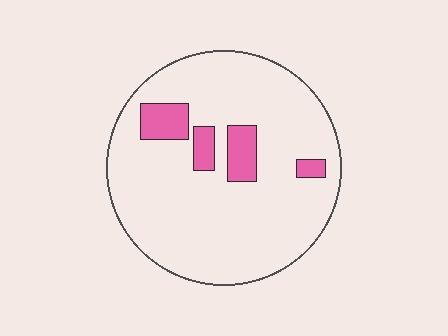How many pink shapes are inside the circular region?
4.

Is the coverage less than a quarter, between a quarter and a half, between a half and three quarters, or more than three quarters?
Less than a quarter.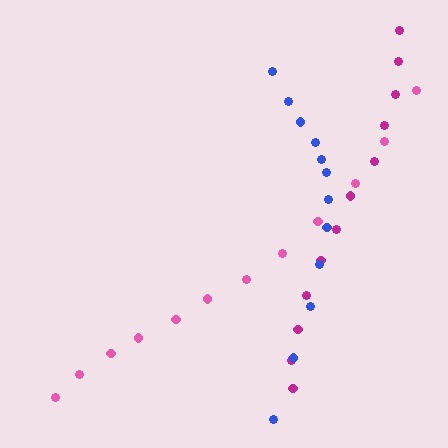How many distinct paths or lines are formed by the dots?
There are 3 distinct paths.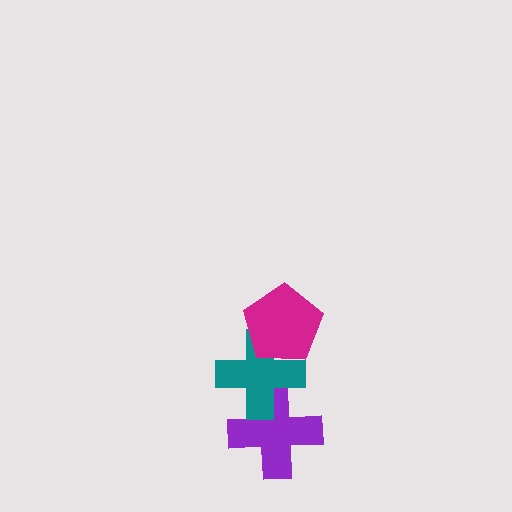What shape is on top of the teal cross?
The magenta pentagon is on top of the teal cross.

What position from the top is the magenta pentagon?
The magenta pentagon is 1st from the top.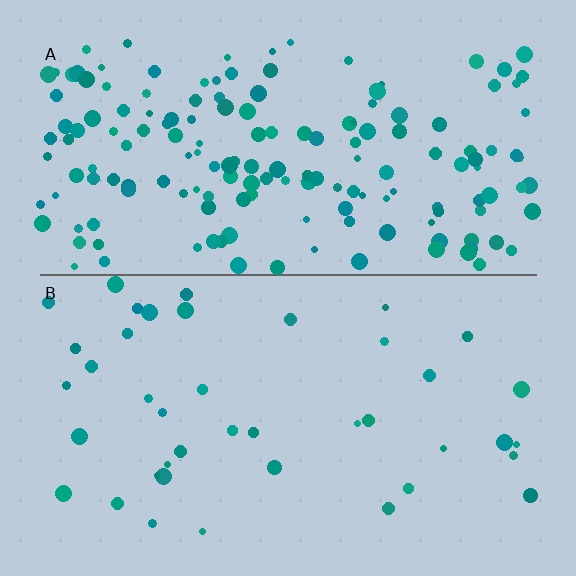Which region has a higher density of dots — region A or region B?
A (the top).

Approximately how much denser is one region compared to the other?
Approximately 4.0× — region A over region B.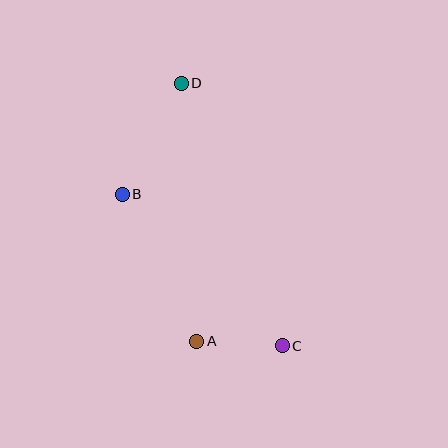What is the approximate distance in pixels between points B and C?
The distance between B and C is approximately 221 pixels.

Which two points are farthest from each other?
Points C and D are farthest from each other.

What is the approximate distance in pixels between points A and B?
The distance between A and B is approximately 165 pixels.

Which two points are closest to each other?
Points A and C are closest to each other.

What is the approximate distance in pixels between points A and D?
The distance between A and D is approximately 259 pixels.